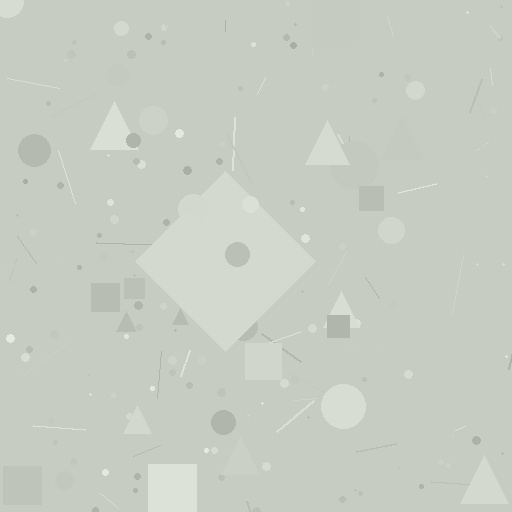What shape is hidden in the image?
A diamond is hidden in the image.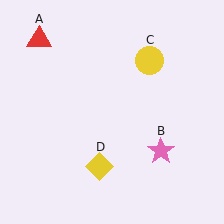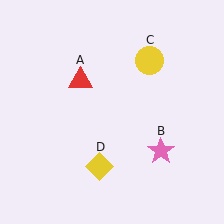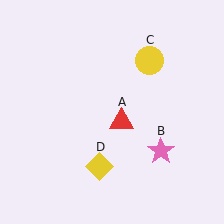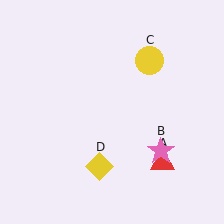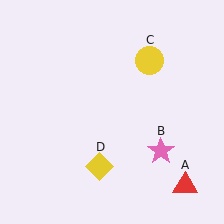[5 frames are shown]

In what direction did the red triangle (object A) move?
The red triangle (object A) moved down and to the right.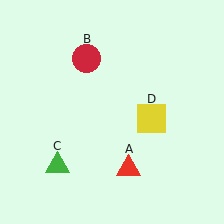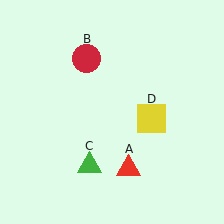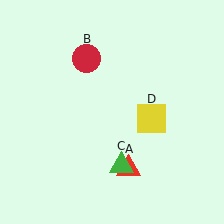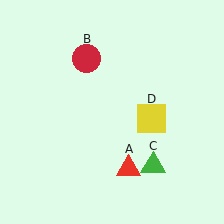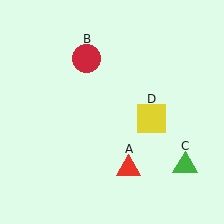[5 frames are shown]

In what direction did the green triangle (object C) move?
The green triangle (object C) moved right.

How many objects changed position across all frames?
1 object changed position: green triangle (object C).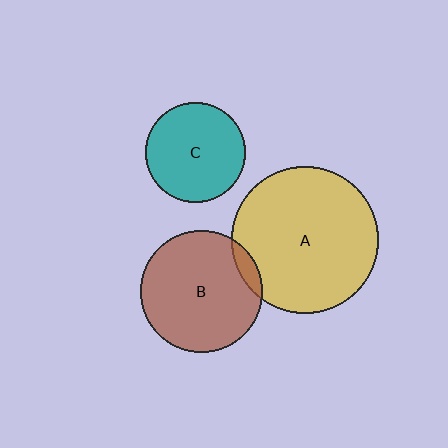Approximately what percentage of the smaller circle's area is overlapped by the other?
Approximately 5%.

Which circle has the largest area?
Circle A (yellow).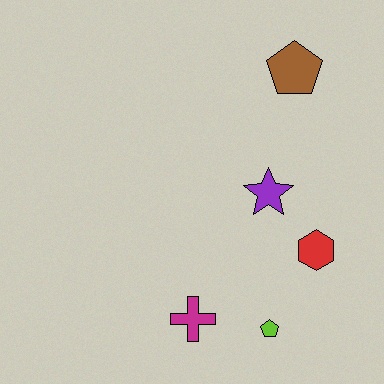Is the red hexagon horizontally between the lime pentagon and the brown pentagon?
No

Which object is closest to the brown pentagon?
The purple star is closest to the brown pentagon.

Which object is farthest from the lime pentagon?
The brown pentagon is farthest from the lime pentagon.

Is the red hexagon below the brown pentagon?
Yes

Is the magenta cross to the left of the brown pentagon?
Yes